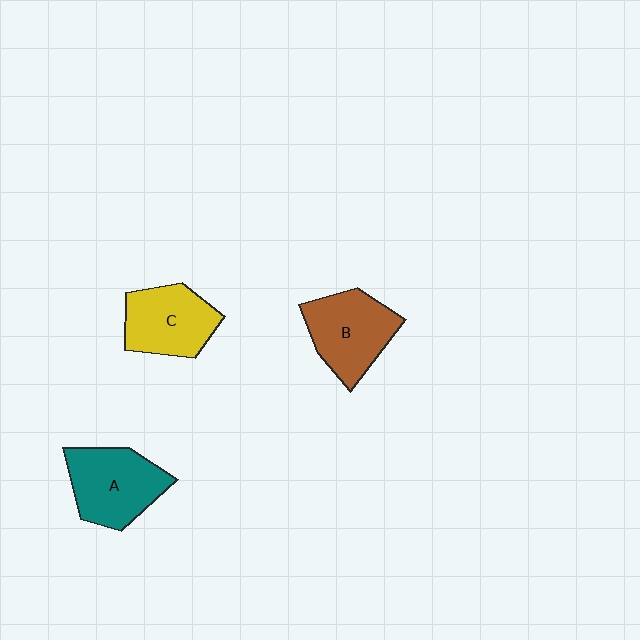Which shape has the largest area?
Shape A (teal).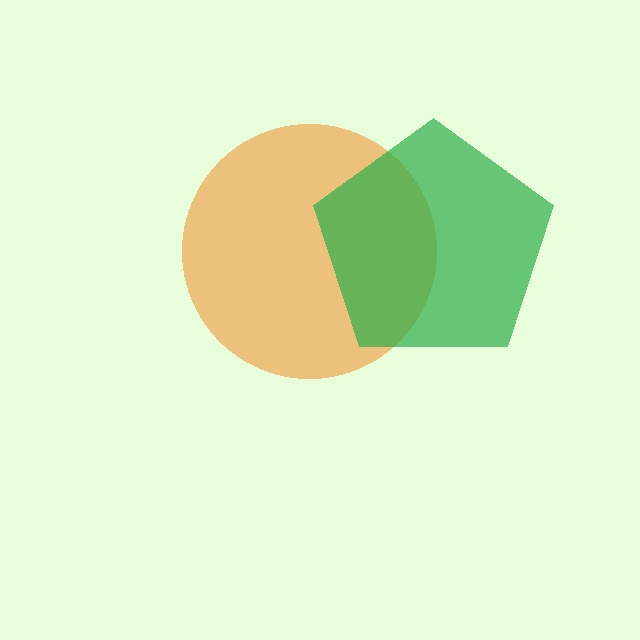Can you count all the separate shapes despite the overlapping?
Yes, there are 2 separate shapes.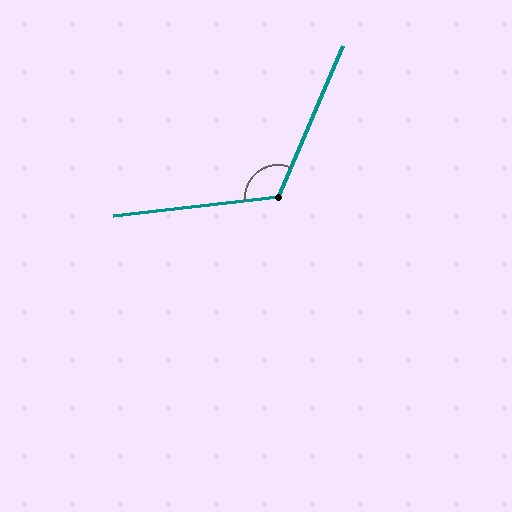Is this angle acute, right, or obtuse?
It is obtuse.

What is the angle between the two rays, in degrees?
Approximately 120 degrees.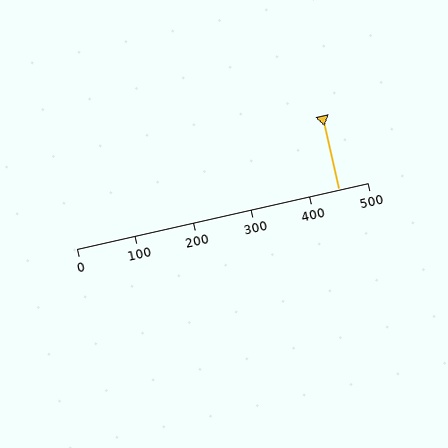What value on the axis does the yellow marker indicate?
The marker indicates approximately 450.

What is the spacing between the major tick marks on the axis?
The major ticks are spaced 100 apart.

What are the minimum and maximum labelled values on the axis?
The axis runs from 0 to 500.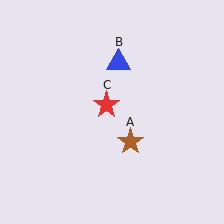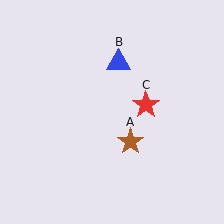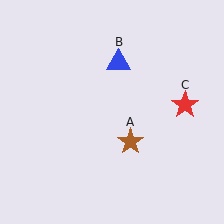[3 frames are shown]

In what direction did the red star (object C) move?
The red star (object C) moved right.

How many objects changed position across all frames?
1 object changed position: red star (object C).